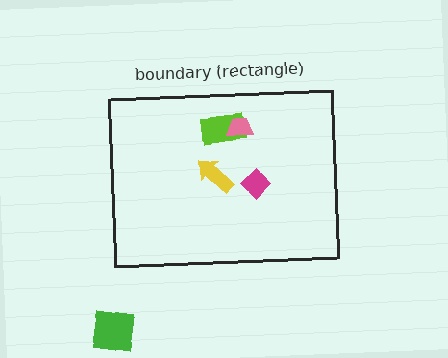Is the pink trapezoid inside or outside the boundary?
Inside.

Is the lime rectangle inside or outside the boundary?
Inside.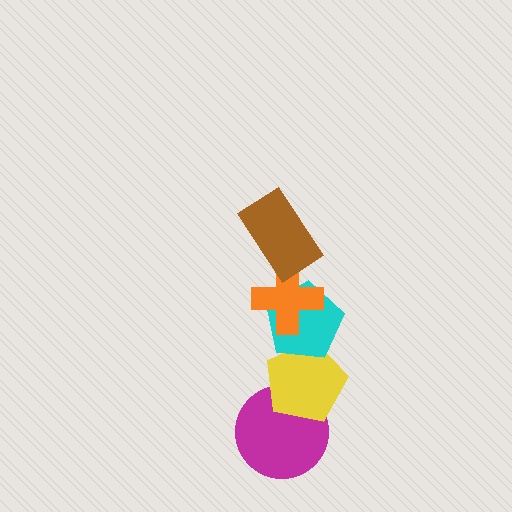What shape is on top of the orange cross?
The brown rectangle is on top of the orange cross.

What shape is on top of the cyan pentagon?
The orange cross is on top of the cyan pentagon.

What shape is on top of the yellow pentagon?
The cyan pentagon is on top of the yellow pentagon.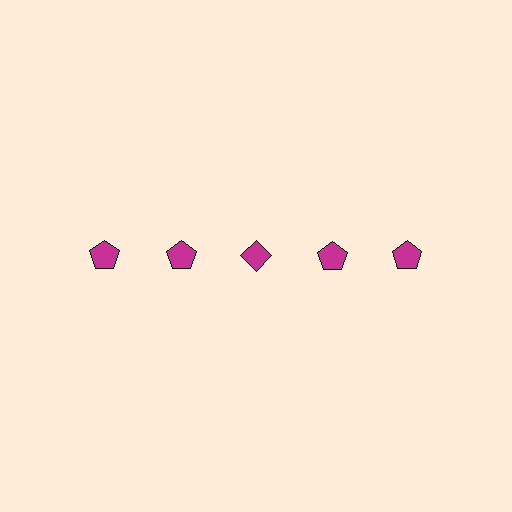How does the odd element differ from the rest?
It has a different shape: diamond instead of pentagon.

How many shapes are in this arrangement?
There are 5 shapes arranged in a grid pattern.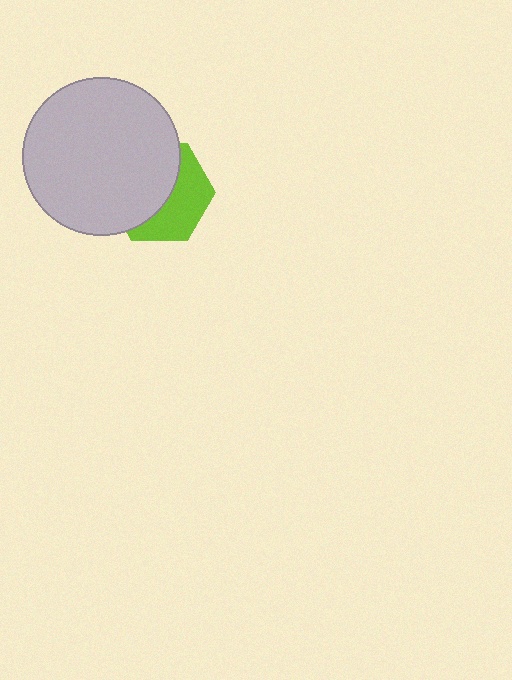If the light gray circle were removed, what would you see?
You would see the complete lime hexagon.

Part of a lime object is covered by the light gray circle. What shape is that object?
It is a hexagon.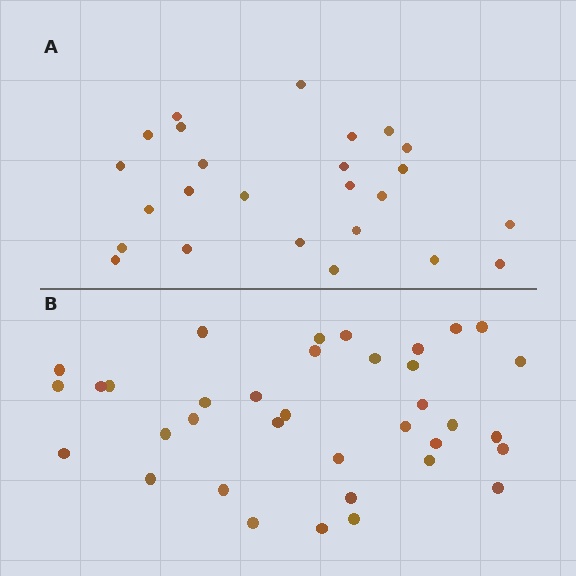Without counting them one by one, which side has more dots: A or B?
Region B (the bottom region) has more dots.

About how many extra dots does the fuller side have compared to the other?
Region B has roughly 12 or so more dots than region A.